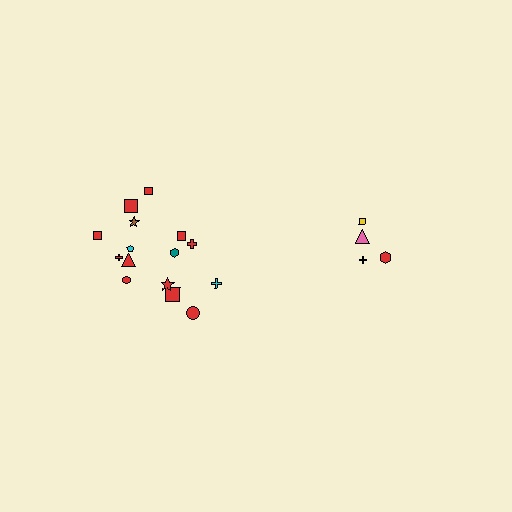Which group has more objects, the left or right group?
The left group.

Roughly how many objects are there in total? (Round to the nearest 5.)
Roughly 20 objects in total.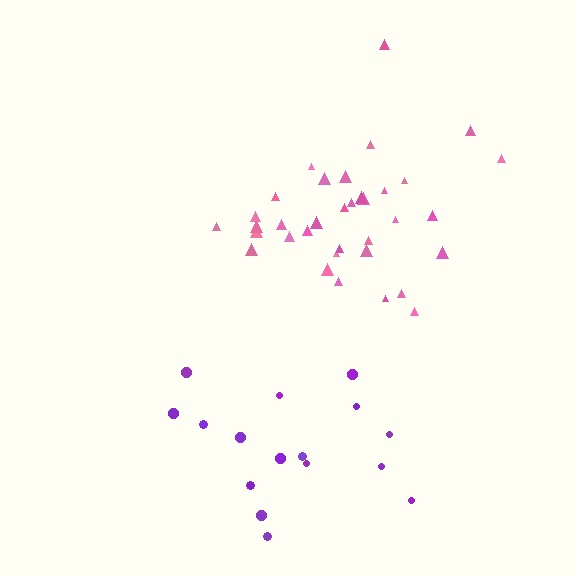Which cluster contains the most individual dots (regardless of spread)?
Pink (35).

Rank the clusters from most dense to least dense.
pink, purple.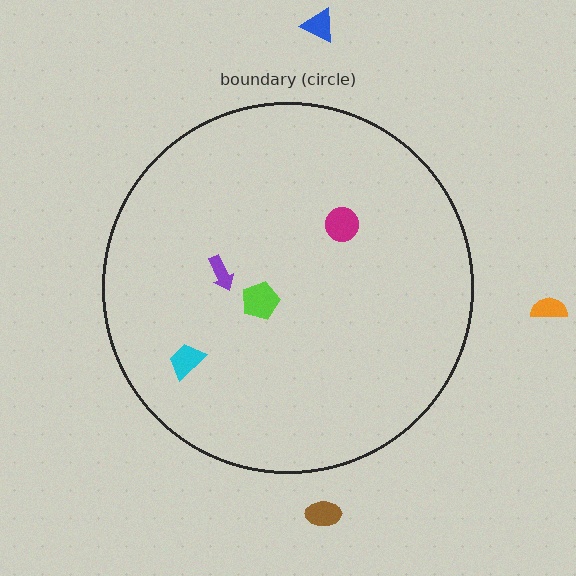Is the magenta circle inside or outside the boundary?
Inside.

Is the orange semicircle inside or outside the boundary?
Outside.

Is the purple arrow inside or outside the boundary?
Inside.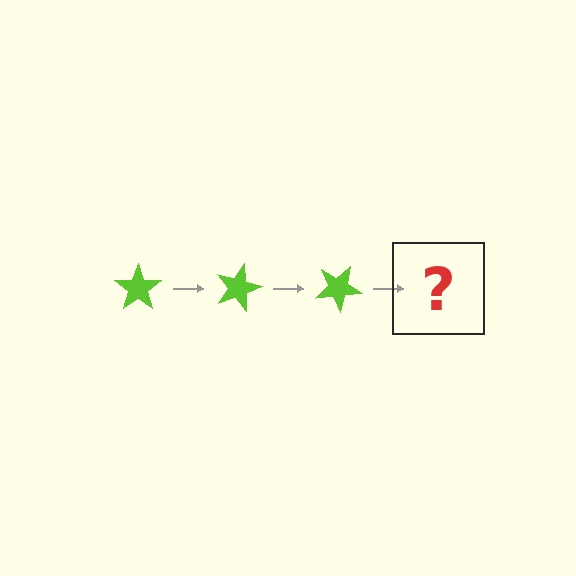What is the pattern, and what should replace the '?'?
The pattern is that the star rotates 15 degrees each step. The '?' should be a lime star rotated 45 degrees.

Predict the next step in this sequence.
The next step is a lime star rotated 45 degrees.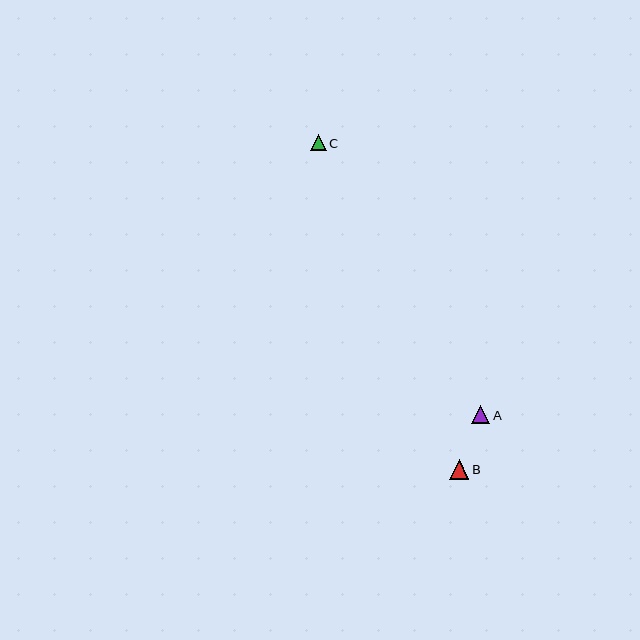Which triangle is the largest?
Triangle B is the largest with a size of approximately 19 pixels.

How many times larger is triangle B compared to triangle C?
Triangle B is approximately 1.3 times the size of triangle C.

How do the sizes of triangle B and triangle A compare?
Triangle B and triangle A are approximately the same size.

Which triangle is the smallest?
Triangle C is the smallest with a size of approximately 15 pixels.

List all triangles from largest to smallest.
From largest to smallest: B, A, C.